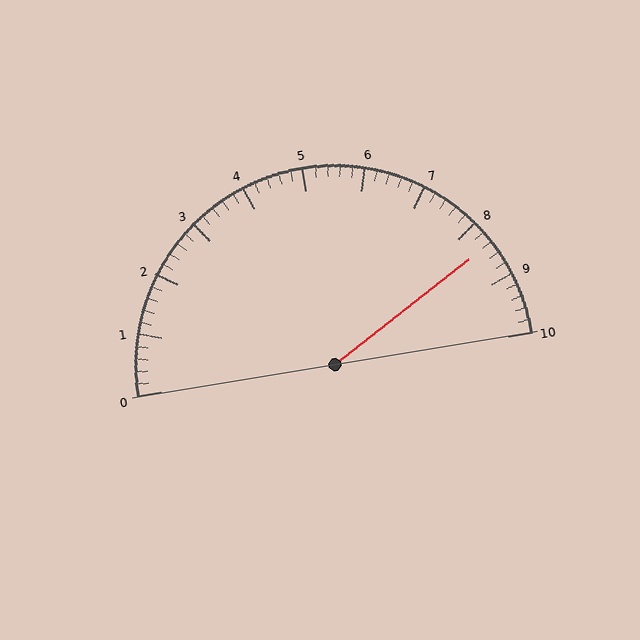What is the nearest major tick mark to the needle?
The nearest major tick mark is 8.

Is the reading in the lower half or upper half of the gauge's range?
The reading is in the upper half of the range (0 to 10).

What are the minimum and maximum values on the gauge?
The gauge ranges from 0 to 10.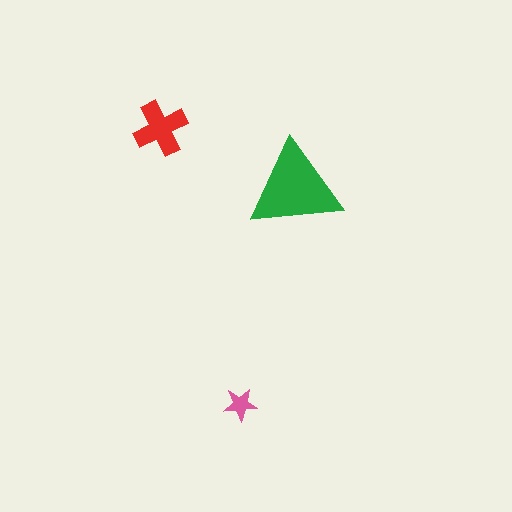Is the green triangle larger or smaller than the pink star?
Larger.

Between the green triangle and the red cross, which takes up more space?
The green triangle.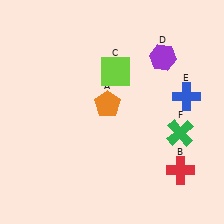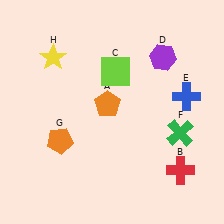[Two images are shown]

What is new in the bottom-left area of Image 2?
An orange pentagon (G) was added in the bottom-left area of Image 2.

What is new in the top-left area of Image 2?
A yellow star (H) was added in the top-left area of Image 2.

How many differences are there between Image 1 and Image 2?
There are 2 differences between the two images.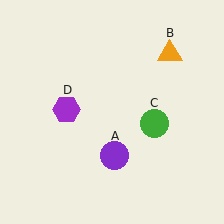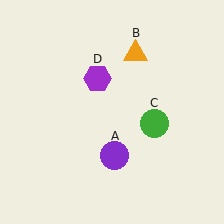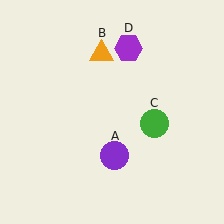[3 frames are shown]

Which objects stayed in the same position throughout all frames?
Purple circle (object A) and green circle (object C) remained stationary.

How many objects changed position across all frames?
2 objects changed position: orange triangle (object B), purple hexagon (object D).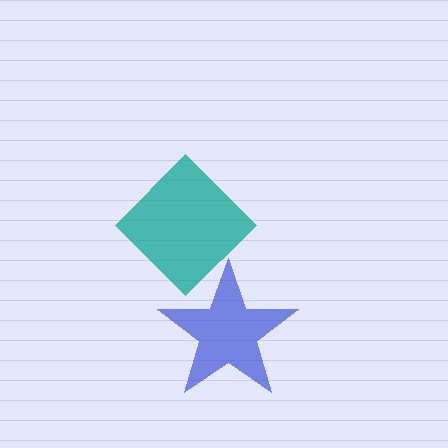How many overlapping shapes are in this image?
There are 2 overlapping shapes in the image.